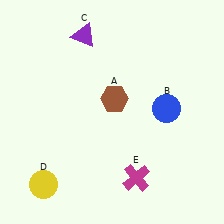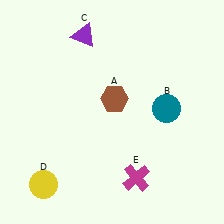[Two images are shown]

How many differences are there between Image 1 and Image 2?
There is 1 difference between the two images.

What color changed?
The circle (B) changed from blue in Image 1 to teal in Image 2.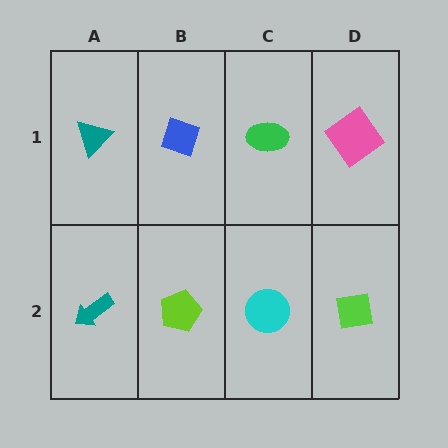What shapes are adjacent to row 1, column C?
A cyan circle (row 2, column C), a blue diamond (row 1, column B), a pink diamond (row 1, column D).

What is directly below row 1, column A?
A teal arrow.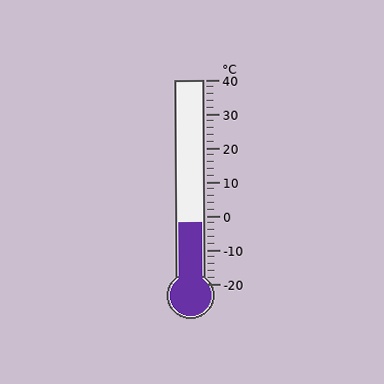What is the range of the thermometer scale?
The thermometer scale ranges from -20°C to 40°C.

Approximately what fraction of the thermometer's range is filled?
The thermometer is filled to approximately 30% of its range.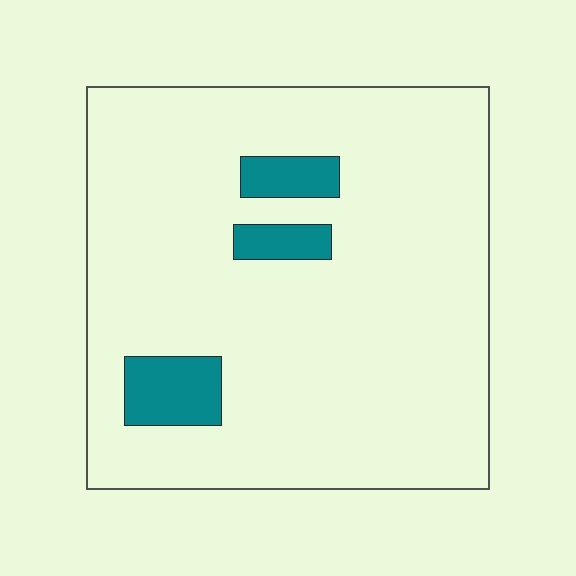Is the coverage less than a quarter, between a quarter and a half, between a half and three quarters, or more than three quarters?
Less than a quarter.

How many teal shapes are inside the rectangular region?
3.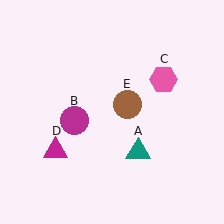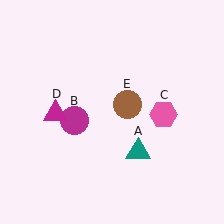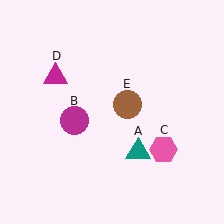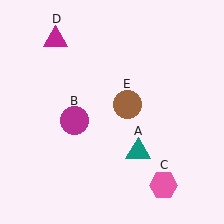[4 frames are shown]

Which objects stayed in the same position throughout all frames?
Teal triangle (object A) and magenta circle (object B) and brown circle (object E) remained stationary.